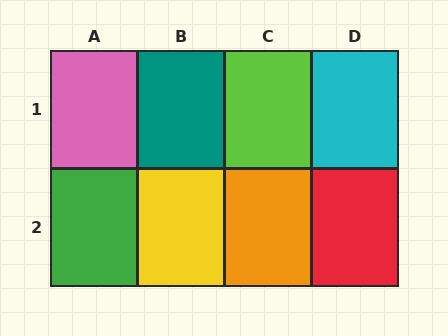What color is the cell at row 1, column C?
Lime.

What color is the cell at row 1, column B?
Teal.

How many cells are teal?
1 cell is teal.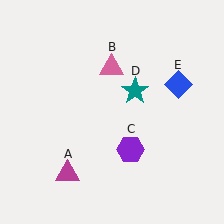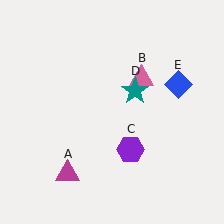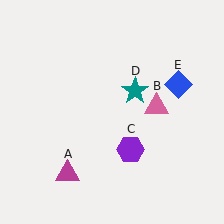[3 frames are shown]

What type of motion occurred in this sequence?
The pink triangle (object B) rotated clockwise around the center of the scene.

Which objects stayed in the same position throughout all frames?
Magenta triangle (object A) and purple hexagon (object C) and teal star (object D) and blue diamond (object E) remained stationary.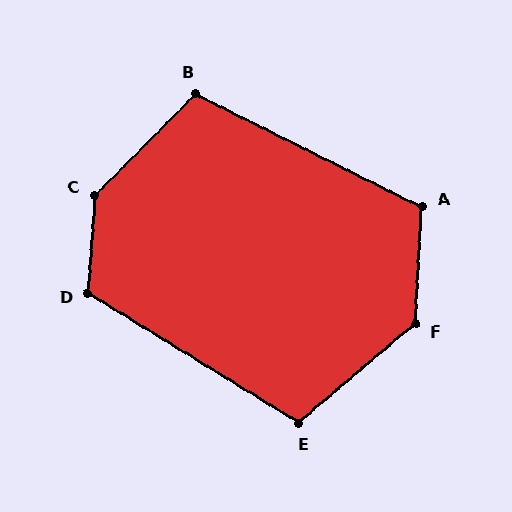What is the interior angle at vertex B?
Approximately 109 degrees (obtuse).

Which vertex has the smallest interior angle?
E, at approximately 108 degrees.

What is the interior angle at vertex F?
Approximately 134 degrees (obtuse).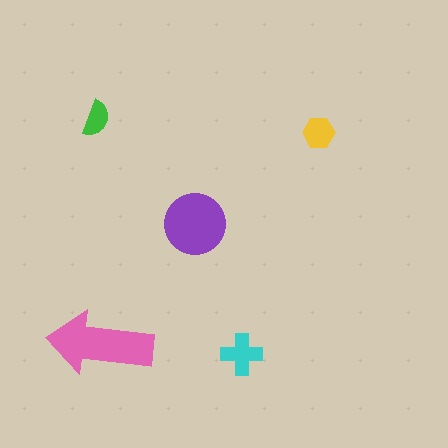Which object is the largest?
The pink arrow.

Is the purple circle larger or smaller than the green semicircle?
Larger.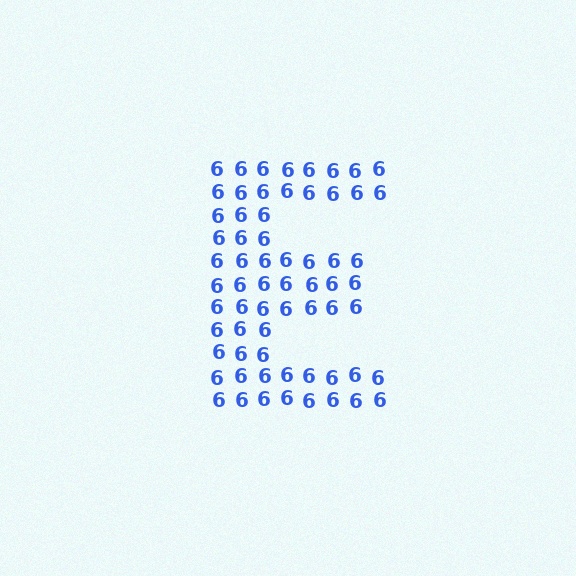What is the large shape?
The large shape is the letter E.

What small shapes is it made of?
It is made of small digit 6's.